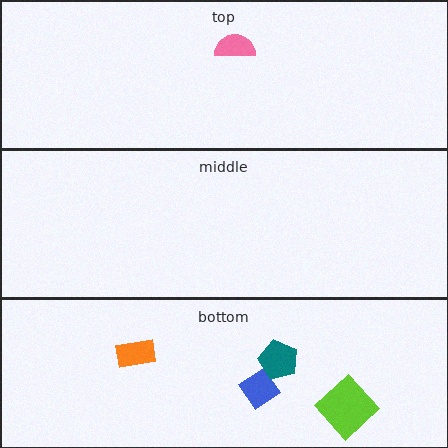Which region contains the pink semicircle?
The top region.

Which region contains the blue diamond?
The bottom region.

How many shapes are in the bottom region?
4.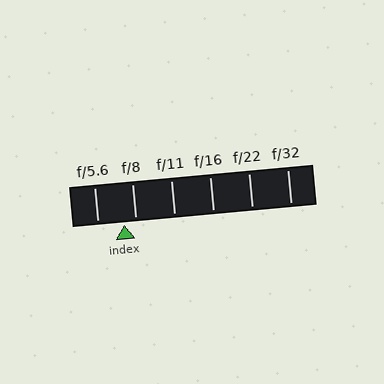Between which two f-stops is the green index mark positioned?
The index mark is between f/5.6 and f/8.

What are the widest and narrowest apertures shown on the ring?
The widest aperture shown is f/5.6 and the narrowest is f/32.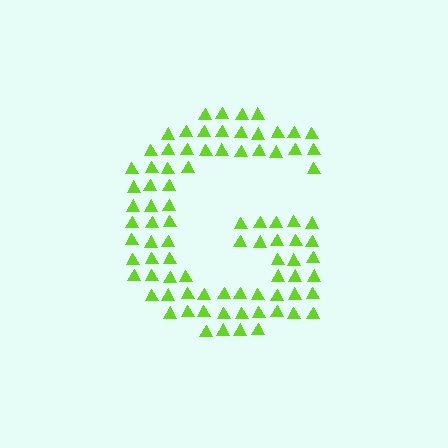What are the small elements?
The small elements are triangles.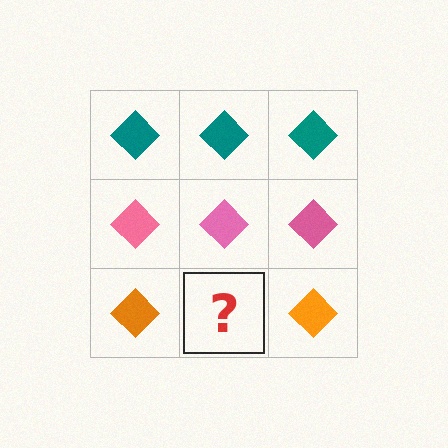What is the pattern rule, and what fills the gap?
The rule is that each row has a consistent color. The gap should be filled with an orange diamond.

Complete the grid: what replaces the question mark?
The question mark should be replaced with an orange diamond.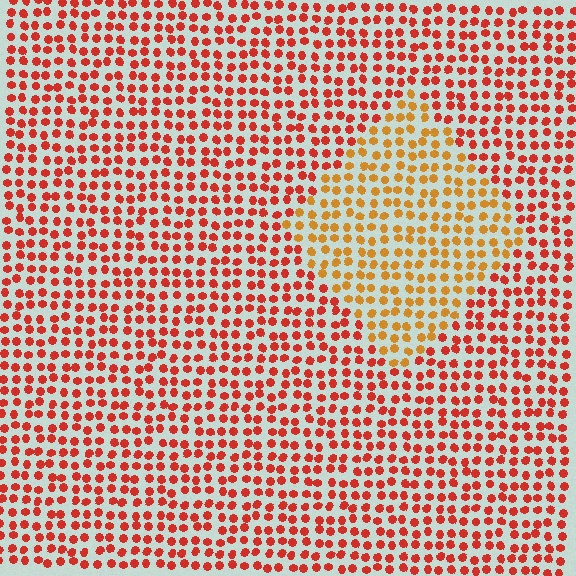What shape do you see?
I see a diamond.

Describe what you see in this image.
The image is filled with small red elements in a uniform arrangement. A diamond-shaped region is visible where the elements are tinted to a slightly different hue, forming a subtle color boundary.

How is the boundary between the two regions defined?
The boundary is defined purely by a slight shift in hue (about 33 degrees). Spacing, size, and orientation are identical on both sides.